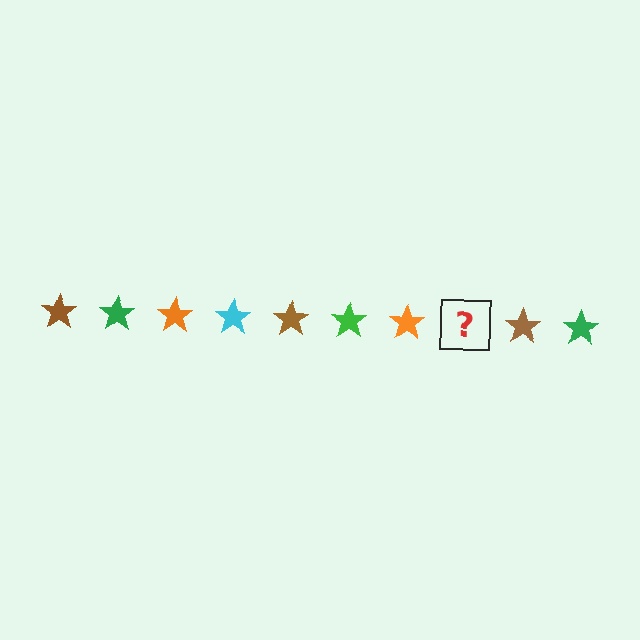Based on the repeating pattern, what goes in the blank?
The blank should be a cyan star.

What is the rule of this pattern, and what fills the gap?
The rule is that the pattern cycles through brown, green, orange, cyan stars. The gap should be filled with a cyan star.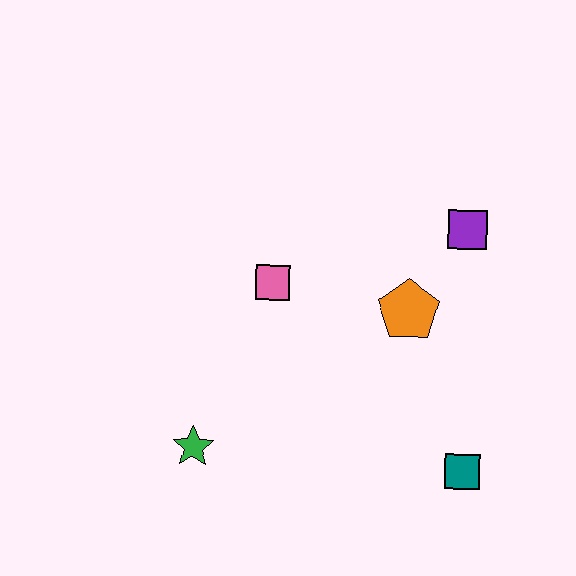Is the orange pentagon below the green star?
No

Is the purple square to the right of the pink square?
Yes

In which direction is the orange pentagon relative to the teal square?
The orange pentagon is above the teal square.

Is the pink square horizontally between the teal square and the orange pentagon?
No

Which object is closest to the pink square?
The orange pentagon is closest to the pink square.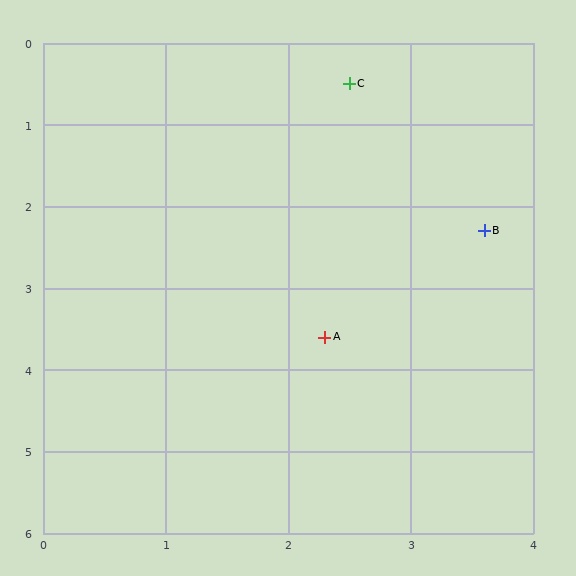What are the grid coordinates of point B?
Point B is at approximately (3.6, 2.3).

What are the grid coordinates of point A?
Point A is at approximately (2.3, 3.6).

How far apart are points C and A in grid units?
Points C and A are about 3.1 grid units apart.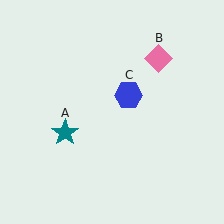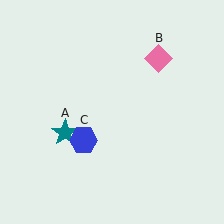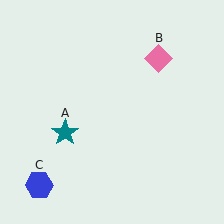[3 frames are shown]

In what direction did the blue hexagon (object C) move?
The blue hexagon (object C) moved down and to the left.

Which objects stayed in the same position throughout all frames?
Teal star (object A) and pink diamond (object B) remained stationary.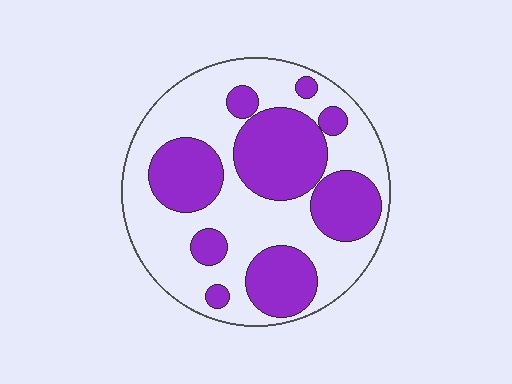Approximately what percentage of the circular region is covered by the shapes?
Approximately 40%.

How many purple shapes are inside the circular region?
9.